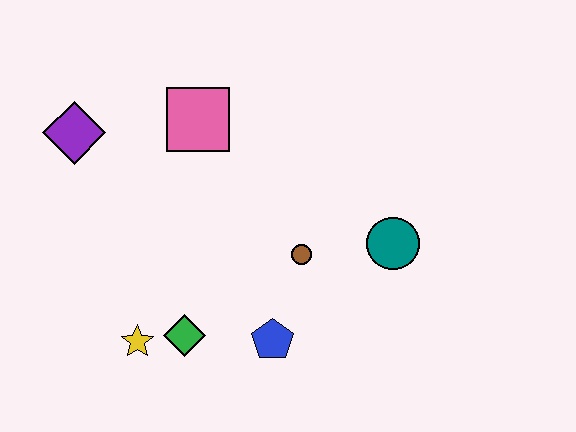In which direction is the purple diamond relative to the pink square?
The purple diamond is to the left of the pink square.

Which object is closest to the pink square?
The purple diamond is closest to the pink square.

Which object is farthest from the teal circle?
The purple diamond is farthest from the teal circle.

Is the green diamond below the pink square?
Yes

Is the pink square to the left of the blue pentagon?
Yes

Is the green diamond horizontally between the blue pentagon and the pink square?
No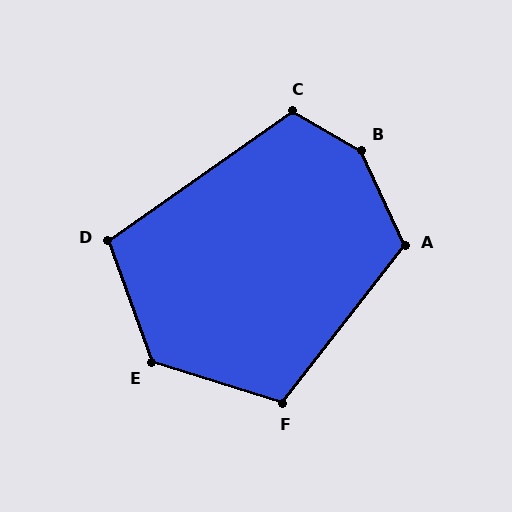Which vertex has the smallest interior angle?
D, at approximately 105 degrees.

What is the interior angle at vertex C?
Approximately 115 degrees (obtuse).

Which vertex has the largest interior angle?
B, at approximately 144 degrees.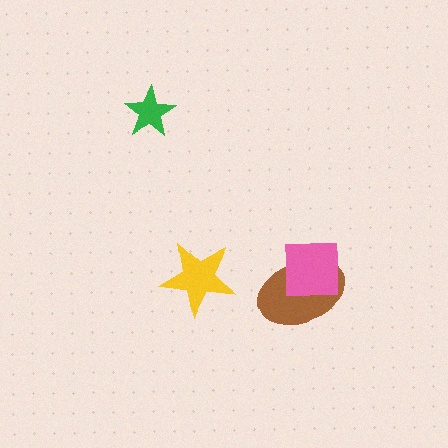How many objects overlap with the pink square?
1 object overlaps with the pink square.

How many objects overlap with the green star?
0 objects overlap with the green star.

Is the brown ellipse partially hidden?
Yes, it is partially covered by another shape.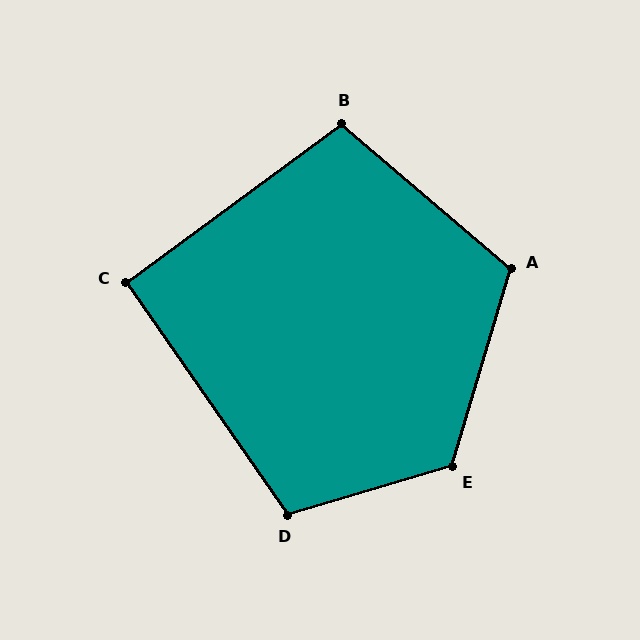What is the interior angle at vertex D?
Approximately 109 degrees (obtuse).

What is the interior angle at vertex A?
Approximately 114 degrees (obtuse).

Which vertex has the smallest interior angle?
C, at approximately 92 degrees.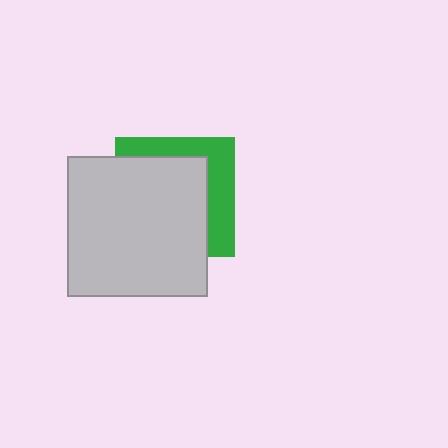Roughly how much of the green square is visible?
A small part of it is visible (roughly 35%).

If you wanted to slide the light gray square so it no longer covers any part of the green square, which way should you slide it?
Slide it toward the lower-left — that is the most direct way to separate the two shapes.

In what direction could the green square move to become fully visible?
The green square could move toward the upper-right. That would shift it out from behind the light gray square entirely.